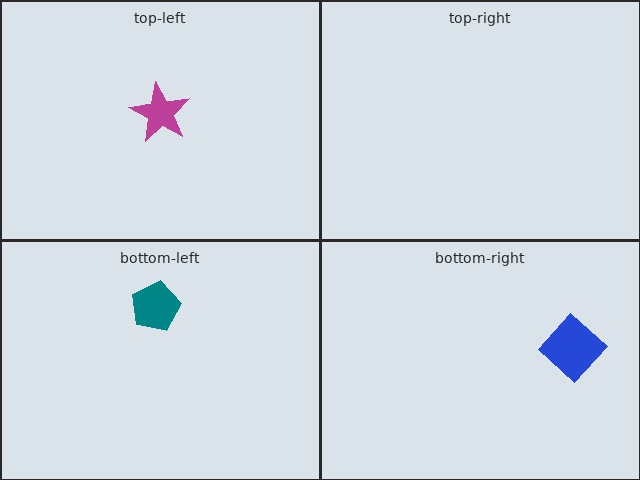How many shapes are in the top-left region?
1.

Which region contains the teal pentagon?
The bottom-left region.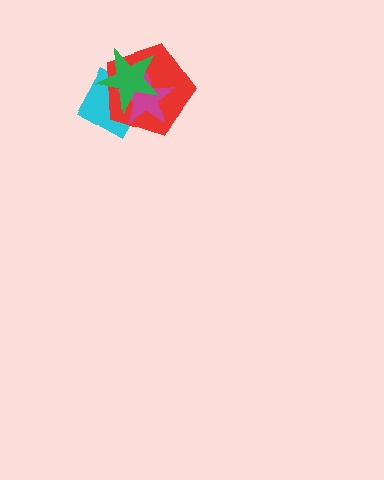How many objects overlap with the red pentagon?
3 objects overlap with the red pentagon.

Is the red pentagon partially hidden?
Yes, it is partially covered by another shape.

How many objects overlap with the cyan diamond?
3 objects overlap with the cyan diamond.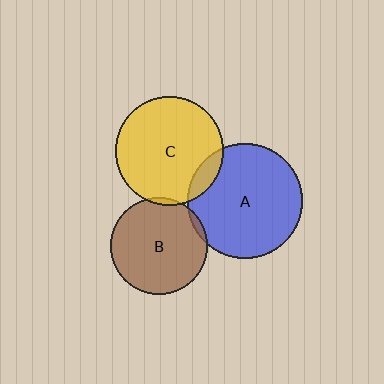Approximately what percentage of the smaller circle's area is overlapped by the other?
Approximately 5%.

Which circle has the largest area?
Circle A (blue).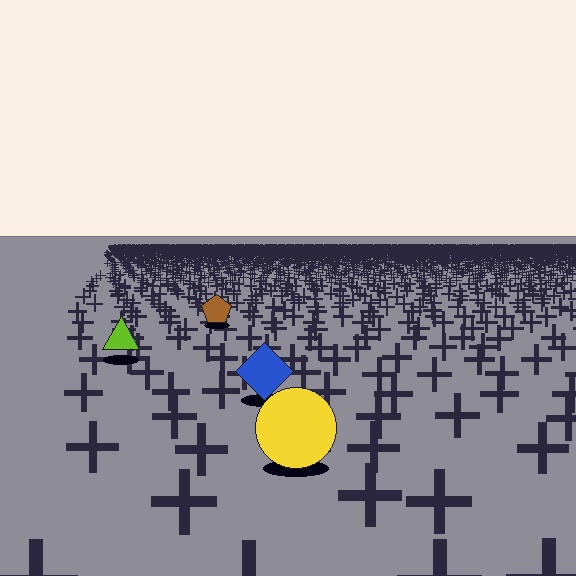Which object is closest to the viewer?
The yellow circle is closest. The texture marks near it are larger and more spread out.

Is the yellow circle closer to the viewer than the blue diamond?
Yes. The yellow circle is closer — you can tell from the texture gradient: the ground texture is coarser near it.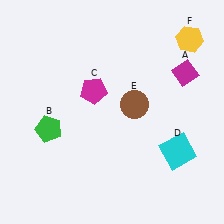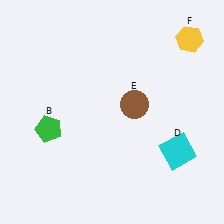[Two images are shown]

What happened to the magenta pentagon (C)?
The magenta pentagon (C) was removed in Image 2. It was in the top-left area of Image 1.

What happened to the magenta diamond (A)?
The magenta diamond (A) was removed in Image 2. It was in the top-right area of Image 1.